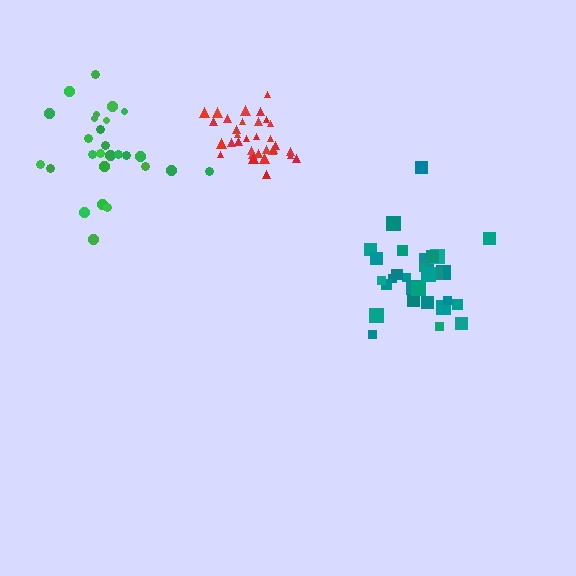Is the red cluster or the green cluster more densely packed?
Red.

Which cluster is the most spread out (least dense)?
Green.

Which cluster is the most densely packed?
Red.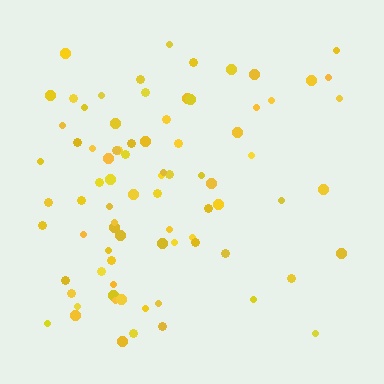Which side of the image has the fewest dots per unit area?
The right.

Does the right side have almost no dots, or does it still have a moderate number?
Still a moderate number, just noticeably fewer than the left.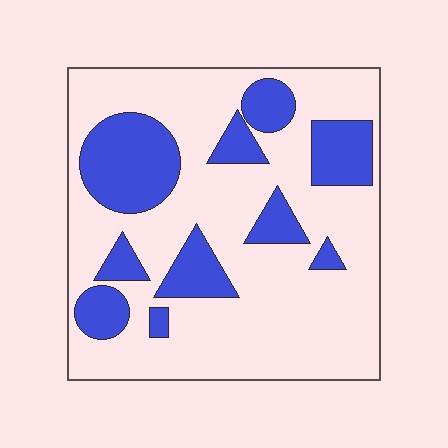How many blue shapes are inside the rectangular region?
10.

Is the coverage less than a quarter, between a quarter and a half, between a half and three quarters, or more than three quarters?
Between a quarter and a half.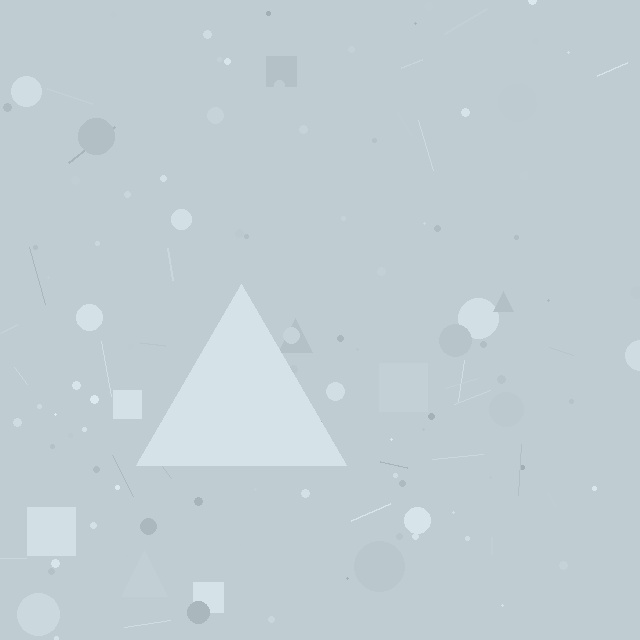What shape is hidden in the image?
A triangle is hidden in the image.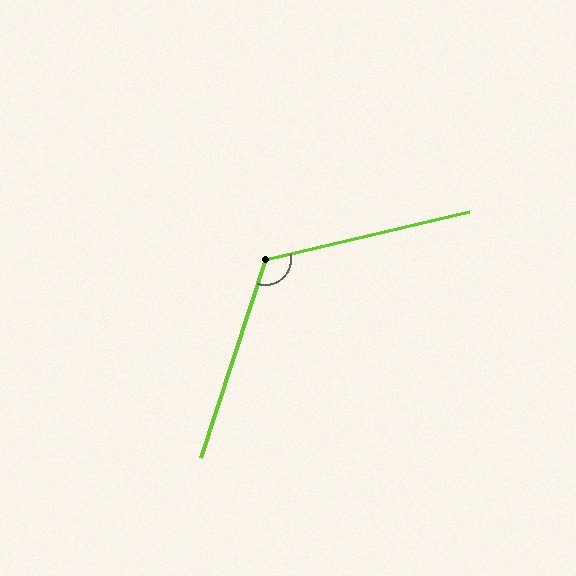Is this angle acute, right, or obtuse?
It is obtuse.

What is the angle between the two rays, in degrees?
Approximately 121 degrees.